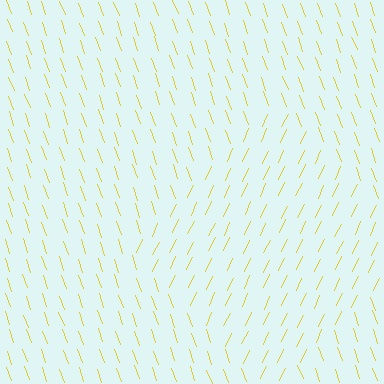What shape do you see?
I see a diamond.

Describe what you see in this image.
The image is filled with small yellow line segments. A diamond region in the image has lines oriented differently from the surrounding lines, creating a visible texture boundary.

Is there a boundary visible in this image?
Yes, there is a texture boundary formed by a change in line orientation.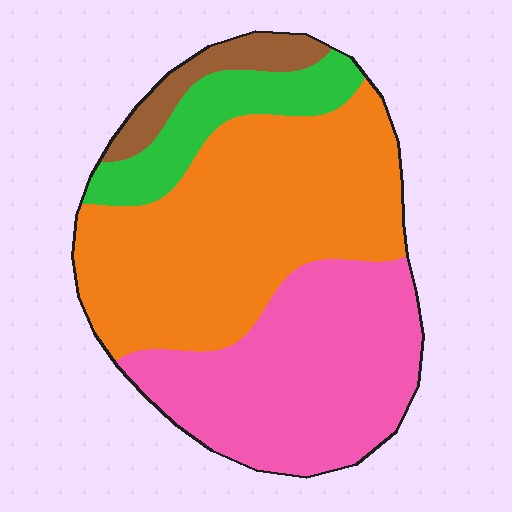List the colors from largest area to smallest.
From largest to smallest: orange, pink, green, brown.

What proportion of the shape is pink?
Pink covers about 35% of the shape.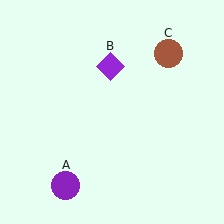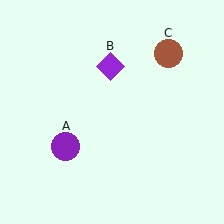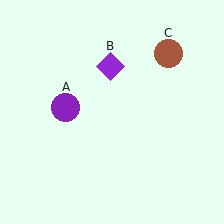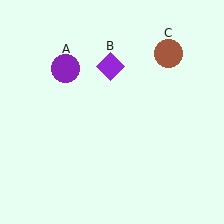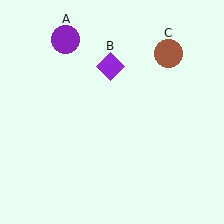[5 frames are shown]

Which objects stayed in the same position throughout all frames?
Purple diamond (object B) and brown circle (object C) remained stationary.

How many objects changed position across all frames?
1 object changed position: purple circle (object A).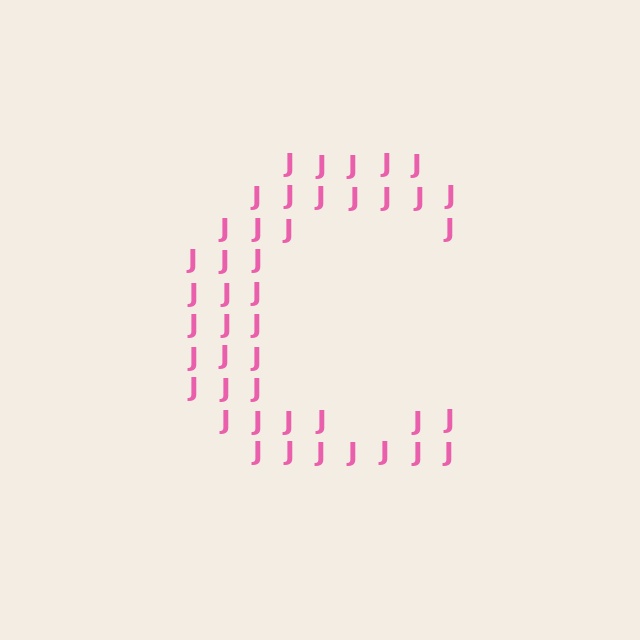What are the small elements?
The small elements are letter J's.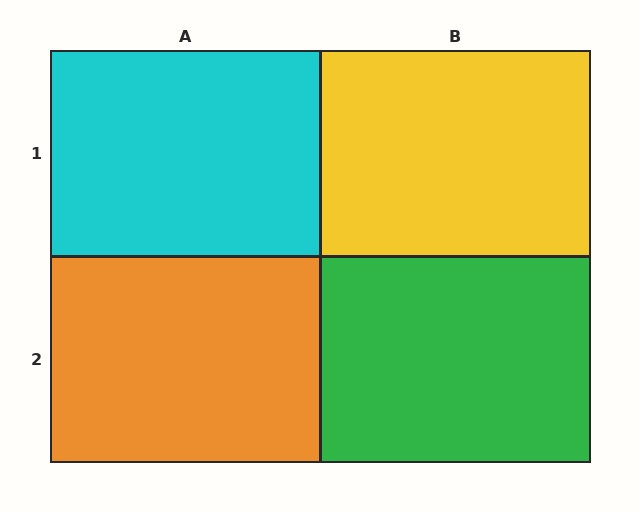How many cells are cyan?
1 cell is cyan.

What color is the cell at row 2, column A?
Orange.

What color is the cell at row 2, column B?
Green.